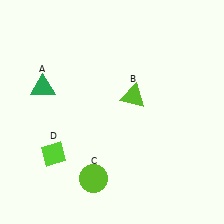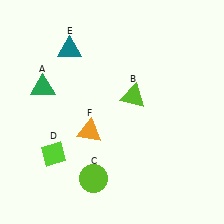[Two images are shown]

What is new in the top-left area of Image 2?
A teal triangle (E) was added in the top-left area of Image 2.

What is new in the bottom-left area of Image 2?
An orange triangle (F) was added in the bottom-left area of Image 2.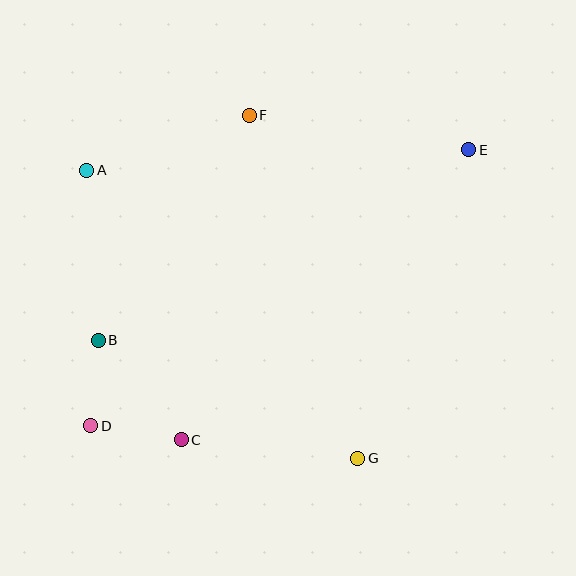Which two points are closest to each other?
Points B and D are closest to each other.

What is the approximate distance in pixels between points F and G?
The distance between F and G is approximately 360 pixels.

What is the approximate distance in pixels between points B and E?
The distance between B and E is approximately 416 pixels.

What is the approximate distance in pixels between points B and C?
The distance between B and C is approximately 130 pixels.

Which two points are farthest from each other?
Points D and E are farthest from each other.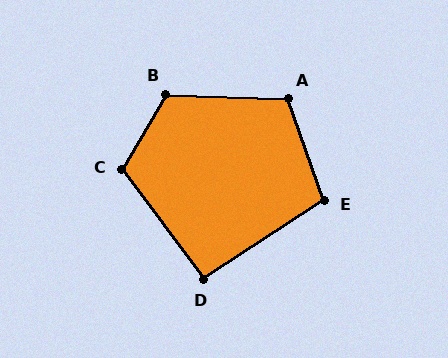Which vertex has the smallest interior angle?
D, at approximately 94 degrees.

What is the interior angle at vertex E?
Approximately 104 degrees (obtuse).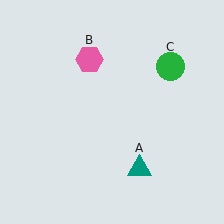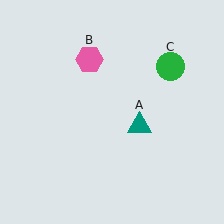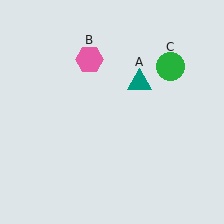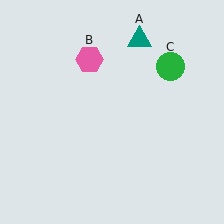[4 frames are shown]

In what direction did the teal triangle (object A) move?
The teal triangle (object A) moved up.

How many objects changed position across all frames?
1 object changed position: teal triangle (object A).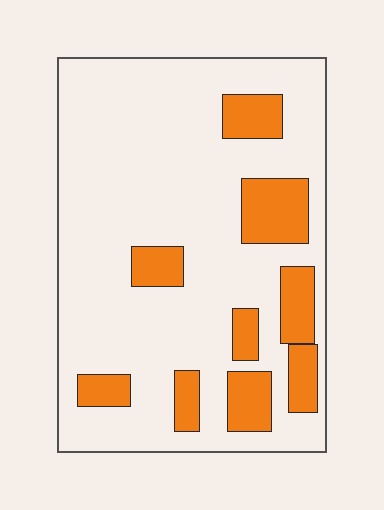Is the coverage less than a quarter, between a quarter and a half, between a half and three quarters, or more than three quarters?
Less than a quarter.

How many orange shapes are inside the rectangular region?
9.